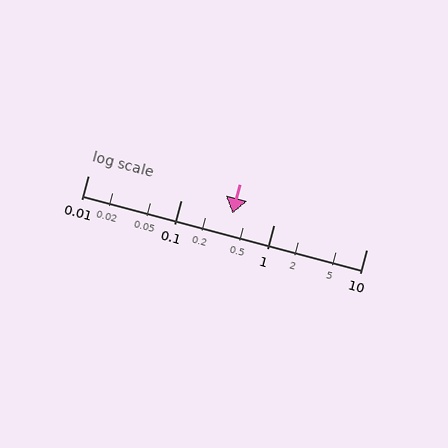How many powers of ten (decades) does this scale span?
The scale spans 3 decades, from 0.01 to 10.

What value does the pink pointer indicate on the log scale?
The pointer indicates approximately 0.36.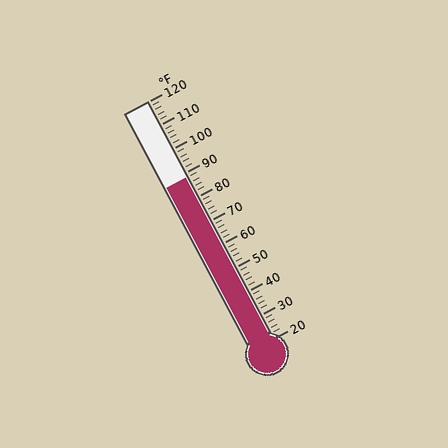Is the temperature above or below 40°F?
The temperature is above 40°F.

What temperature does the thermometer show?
The thermometer shows approximately 88°F.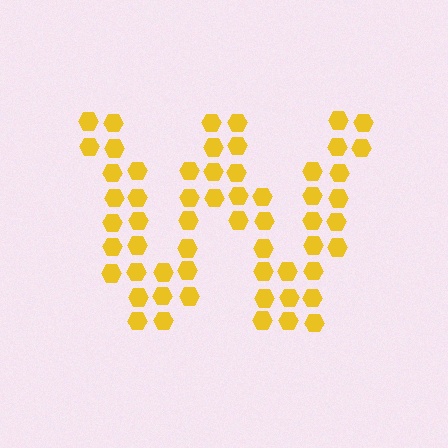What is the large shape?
The large shape is the letter W.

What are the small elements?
The small elements are hexagons.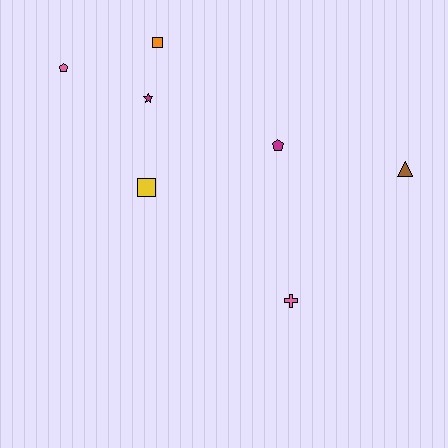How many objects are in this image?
There are 7 objects.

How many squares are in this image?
There are 2 squares.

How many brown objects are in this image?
There is 1 brown object.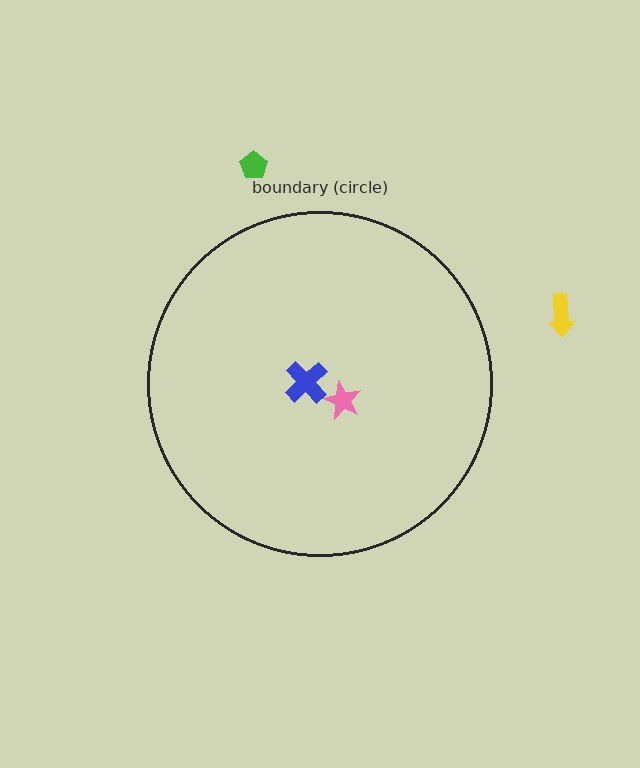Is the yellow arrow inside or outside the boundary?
Outside.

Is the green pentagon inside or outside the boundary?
Outside.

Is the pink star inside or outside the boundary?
Inside.